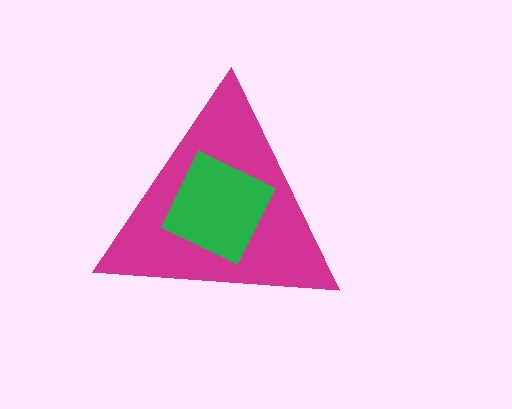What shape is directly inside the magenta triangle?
The green diamond.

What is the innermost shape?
The green diamond.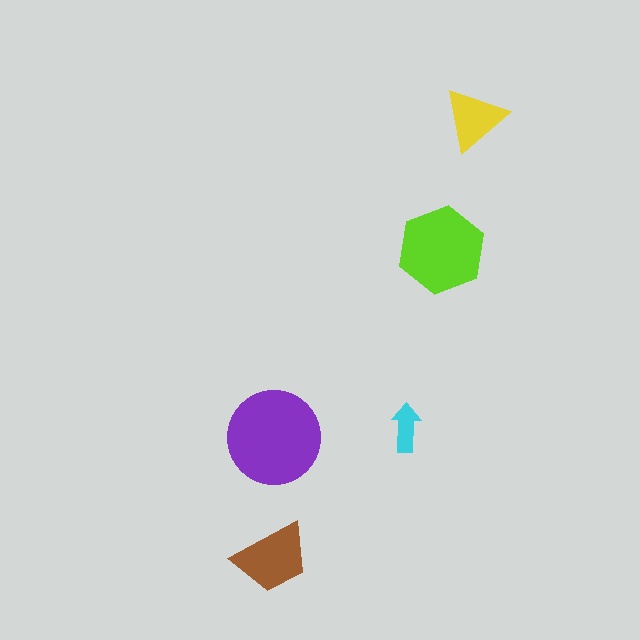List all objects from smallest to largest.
The cyan arrow, the yellow triangle, the brown trapezoid, the lime hexagon, the purple circle.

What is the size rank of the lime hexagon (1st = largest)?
2nd.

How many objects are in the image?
There are 5 objects in the image.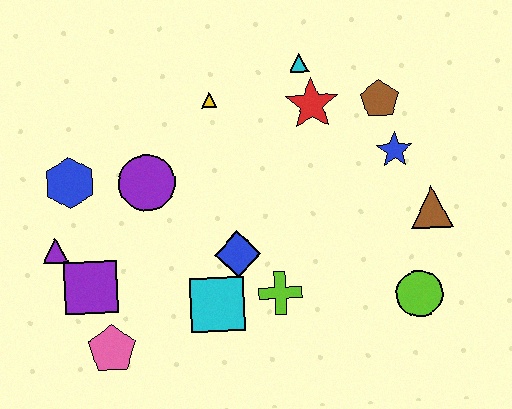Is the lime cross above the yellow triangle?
No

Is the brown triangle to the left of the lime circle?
No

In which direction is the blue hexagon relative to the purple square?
The blue hexagon is above the purple square.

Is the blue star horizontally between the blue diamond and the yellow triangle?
No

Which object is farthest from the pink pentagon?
The brown pentagon is farthest from the pink pentagon.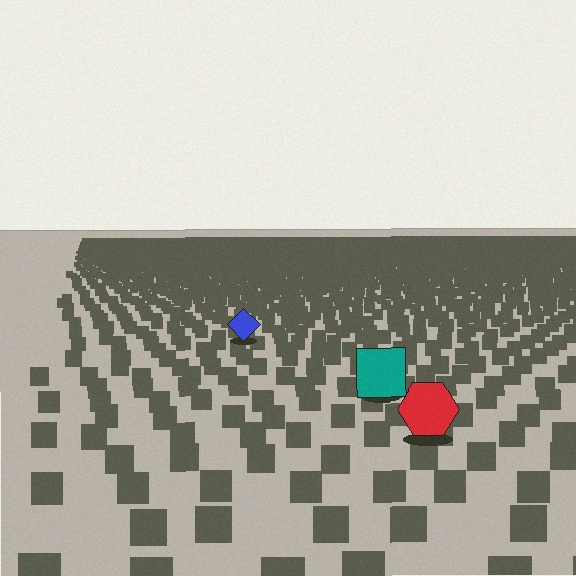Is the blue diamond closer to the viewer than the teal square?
No. The teal square is closer — you can tell from the texture gradient: the ground texture is coarser near it.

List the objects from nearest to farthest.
From nearest to farthest: the red hexagon, the teal square, the blue diamond.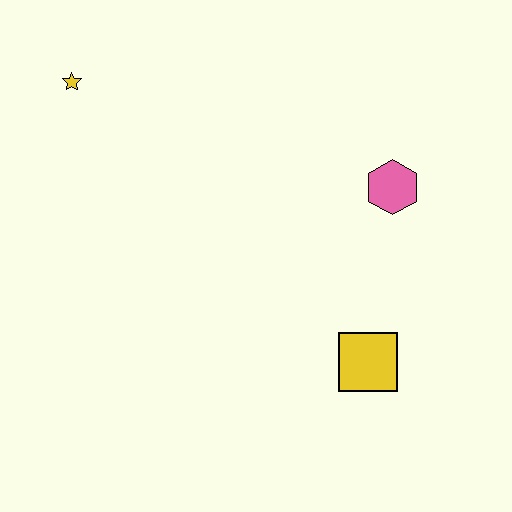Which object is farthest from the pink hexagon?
The yellow star is farthest from the pink hexagon.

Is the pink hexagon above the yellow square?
Yes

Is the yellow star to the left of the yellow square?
Yes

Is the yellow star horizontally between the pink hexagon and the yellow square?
No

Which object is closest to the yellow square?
The pink hexagon is closest to the yellow square.